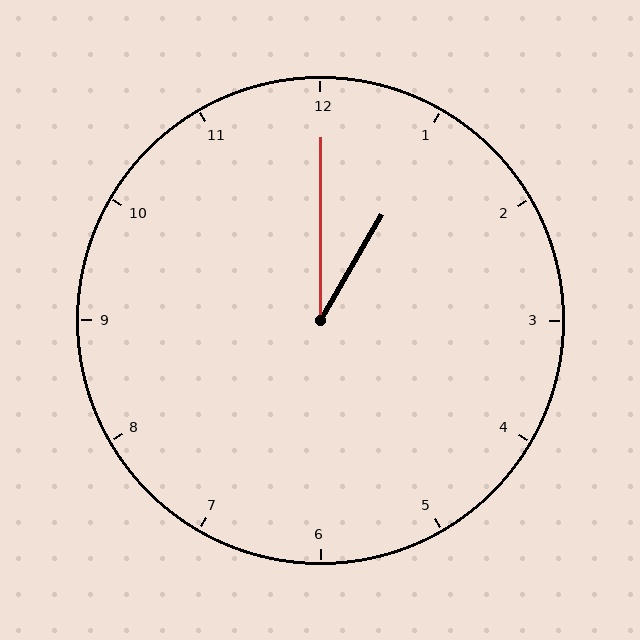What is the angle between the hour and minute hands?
Approximately 30 degrees.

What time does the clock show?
1:00.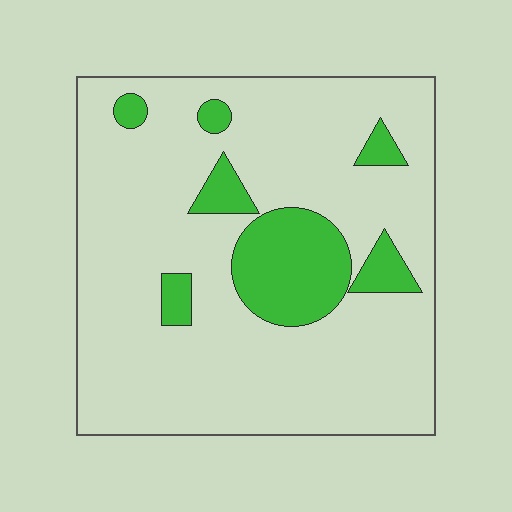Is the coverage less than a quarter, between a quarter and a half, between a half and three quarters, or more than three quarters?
Less than a quarter.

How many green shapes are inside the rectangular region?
7.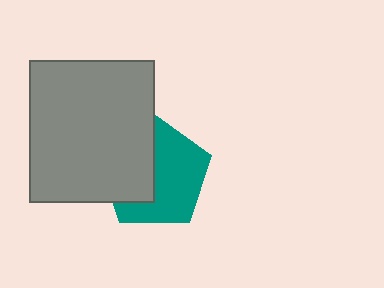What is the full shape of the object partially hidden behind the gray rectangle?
The partially hidden object is a teal pentagon.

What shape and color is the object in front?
The object in front is a gray rectangle.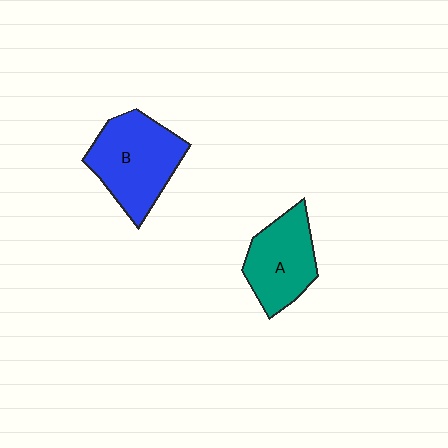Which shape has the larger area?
Shape B (blue).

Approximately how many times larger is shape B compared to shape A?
Approximately 1.3 times.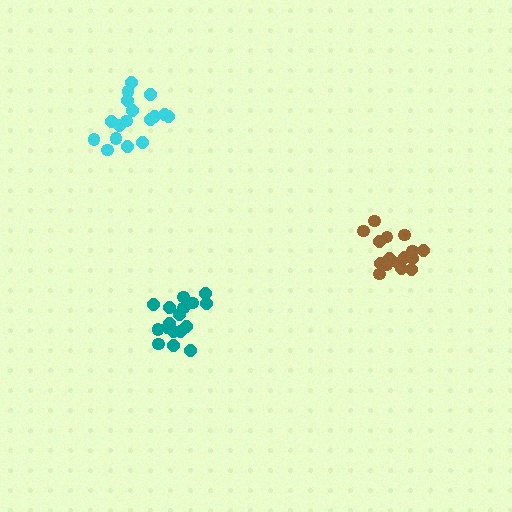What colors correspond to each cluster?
The clusters are colored: brown, teal, cyan.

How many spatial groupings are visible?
There are 3 spatial groupings.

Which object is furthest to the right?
The brown cluster is rightmost.